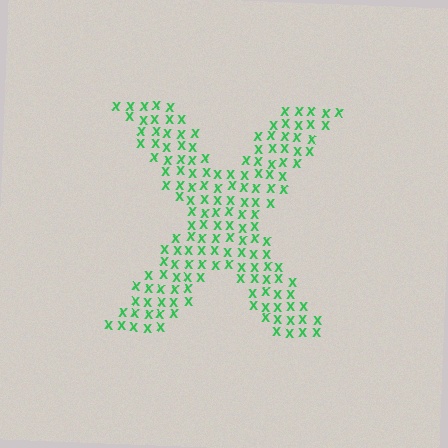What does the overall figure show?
The overall figure shows the letter X.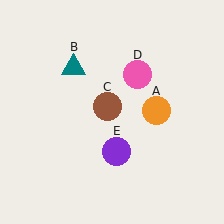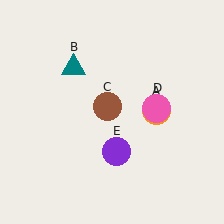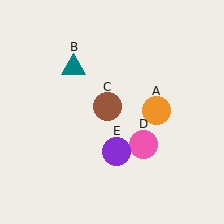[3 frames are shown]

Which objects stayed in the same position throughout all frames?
Orange circle (object A) and teal triangle (object B) and brown circle (object C) and purple circle (object E) remained stationary.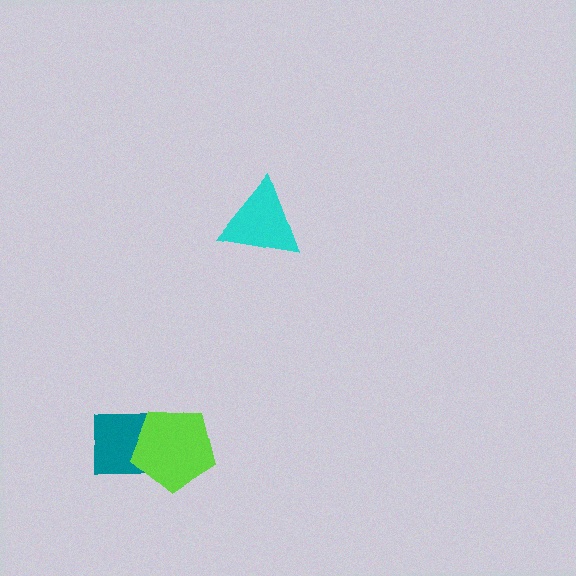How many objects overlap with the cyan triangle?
0 objects overlap with the cyan triangle.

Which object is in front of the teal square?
The lime pentagon is in front of the teal square.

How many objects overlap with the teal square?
1 object overlaps with the teal square.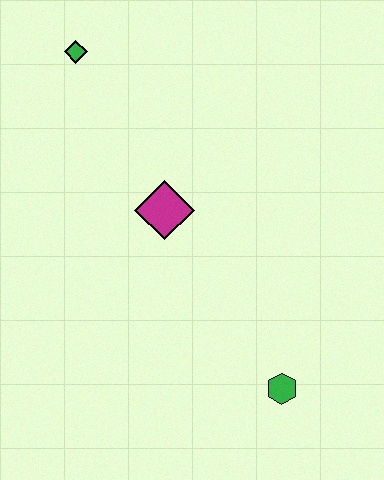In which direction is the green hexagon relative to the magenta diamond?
The green hexagon is below the magenta diamond.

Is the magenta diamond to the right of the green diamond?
Yes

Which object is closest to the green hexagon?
The magenta diamond is closest to the green hexagon.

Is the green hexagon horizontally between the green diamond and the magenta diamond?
No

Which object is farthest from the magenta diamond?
The green hexagon is farthest from the magenta diamond.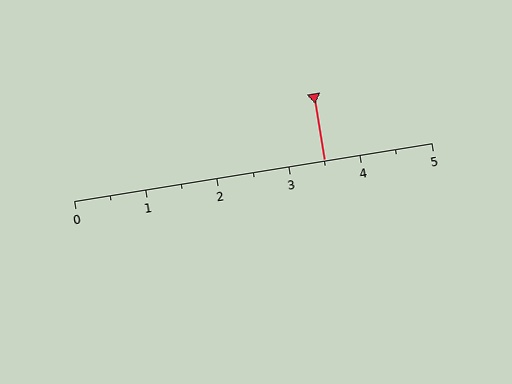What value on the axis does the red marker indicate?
The marker indicates approximately 3.5.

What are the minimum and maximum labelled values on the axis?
The axis runs from 0 to 5.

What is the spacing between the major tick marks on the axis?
The major ticks are spaced 1 apart.